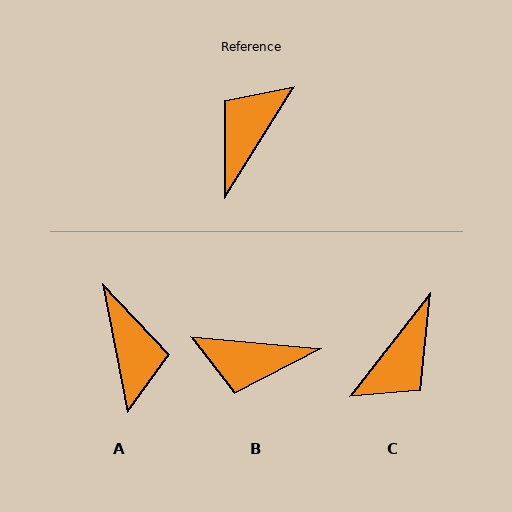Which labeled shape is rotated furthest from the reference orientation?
C, about 174 degrees away.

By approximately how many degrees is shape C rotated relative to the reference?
Approximately 174 degrees counter-clockwise.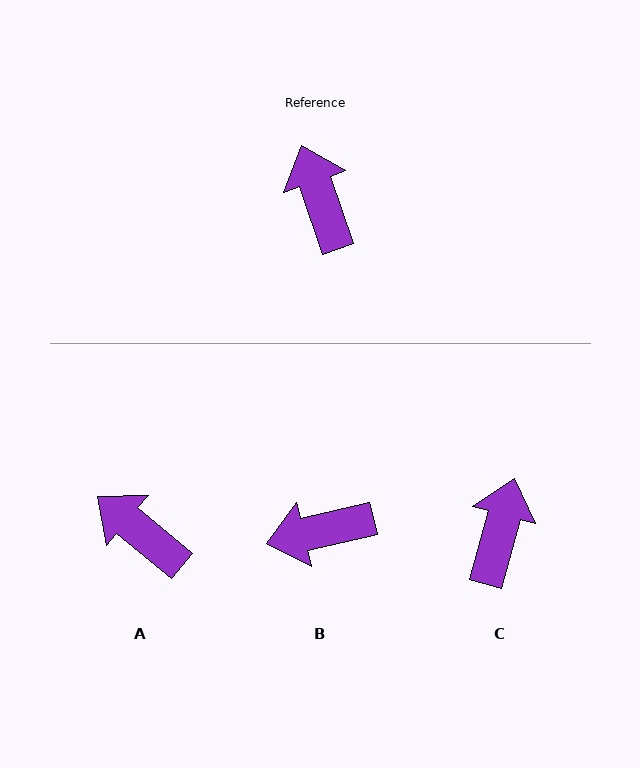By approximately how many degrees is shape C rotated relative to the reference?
Approximately 34 degrees clockwise.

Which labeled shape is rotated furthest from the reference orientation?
B, about 84 degrees away.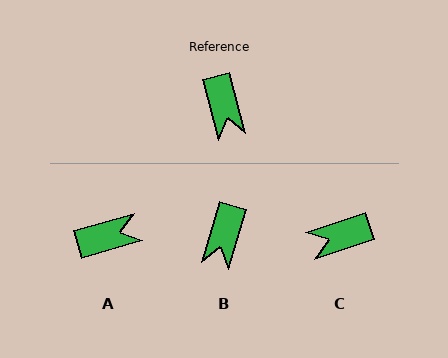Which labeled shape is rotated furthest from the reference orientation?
A, about 92 degrees away.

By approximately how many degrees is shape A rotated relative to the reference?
Approximately 92 degrees counter-clockwise.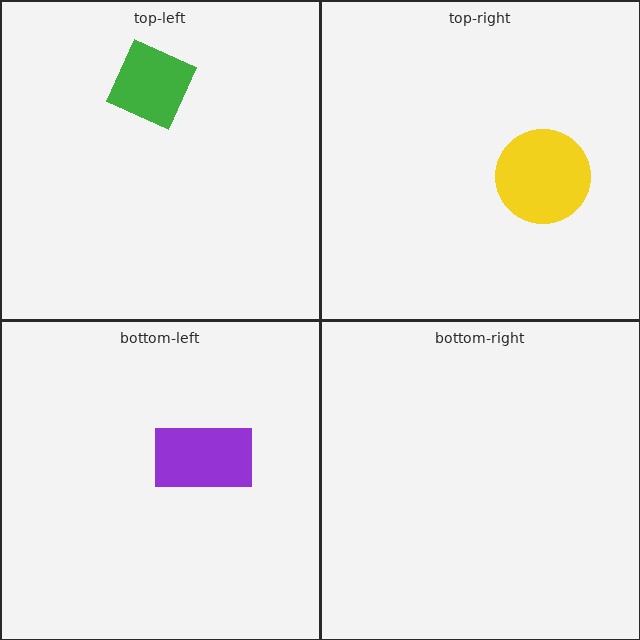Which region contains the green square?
The top-left region.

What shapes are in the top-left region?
The green square.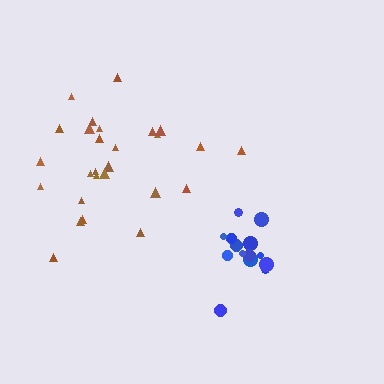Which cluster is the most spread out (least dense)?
Brown.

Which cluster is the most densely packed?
Blue.